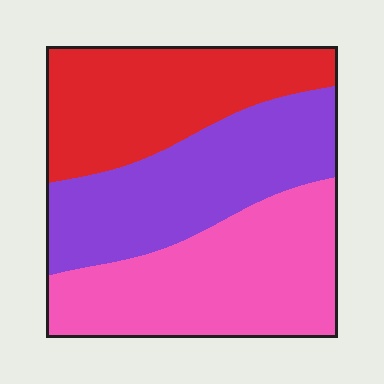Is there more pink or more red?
Pink.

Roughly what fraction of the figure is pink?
Pink takes up about three eighths (3/8) of the figure.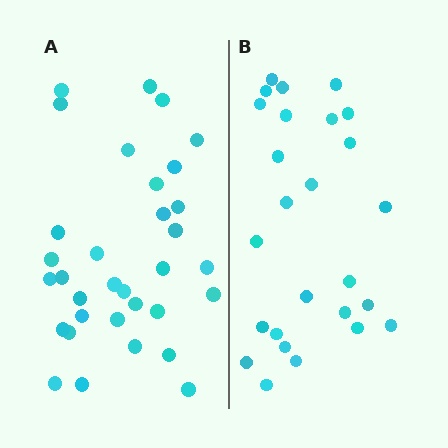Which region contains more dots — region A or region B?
Region A (the left region) has more dots.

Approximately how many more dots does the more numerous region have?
Region A has roughly 8 or so more dots than region B.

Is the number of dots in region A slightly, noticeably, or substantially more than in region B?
Region A has noticeably more, but not dramatically so. The ratio is roughly 1.3 to 1.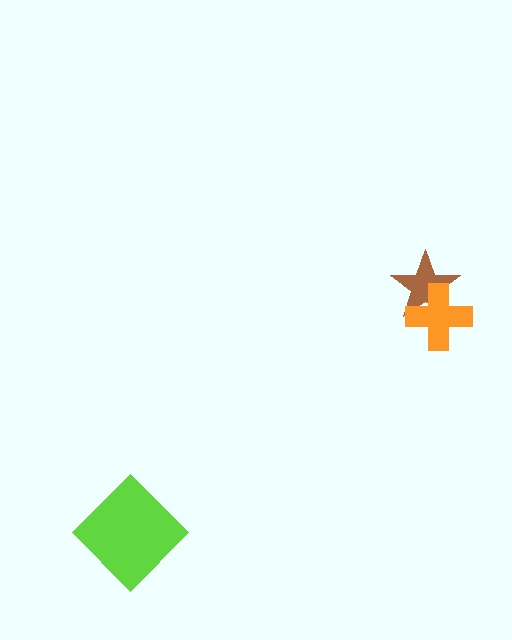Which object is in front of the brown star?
The orange cross is in front of the brown star.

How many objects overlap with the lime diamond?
0 objects overlap with the lime diamond.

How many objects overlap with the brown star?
1 object overlaps with the brown star.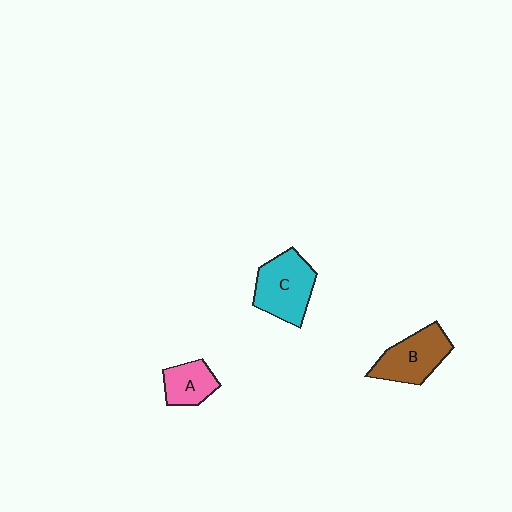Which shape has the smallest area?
Shape A (pink).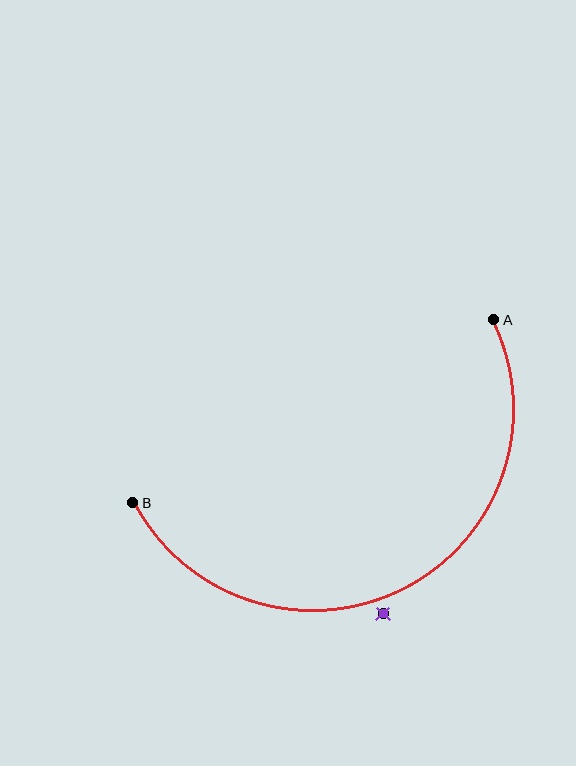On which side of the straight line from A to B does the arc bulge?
The arc bulges below the straight line connecting A and B.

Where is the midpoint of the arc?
The arc midpoint is the point on the curve farthest from the straight line joining A and B. It sits below that line.